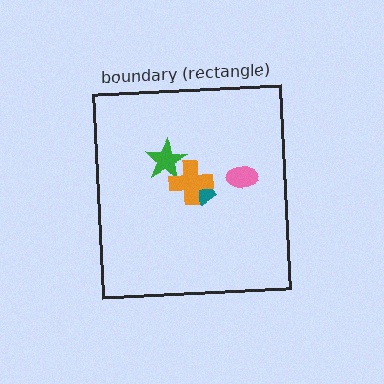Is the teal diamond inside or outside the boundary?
Inside.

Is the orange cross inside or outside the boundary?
Inside.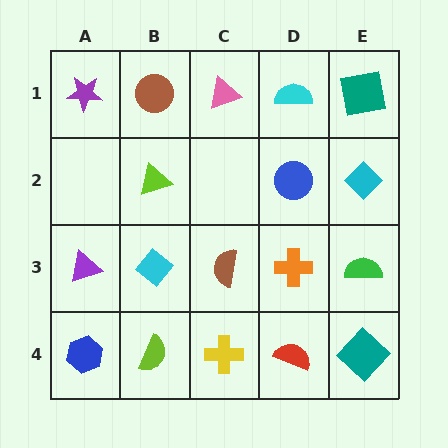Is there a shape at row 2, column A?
No, that cell is empty.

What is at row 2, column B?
A lime triangle.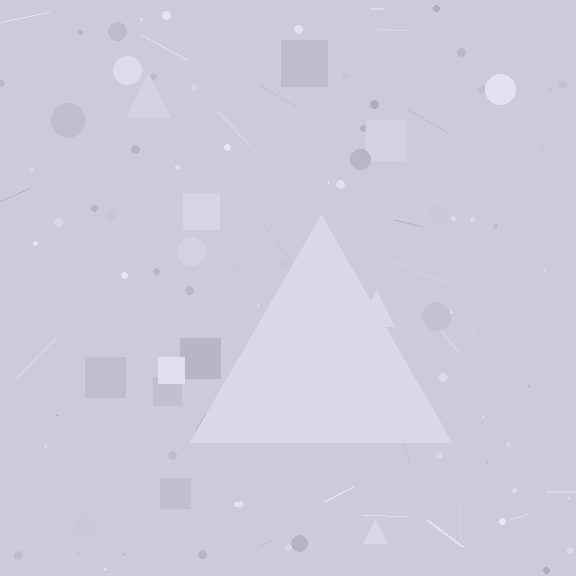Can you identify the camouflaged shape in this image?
The camouflaged shape is a triangle.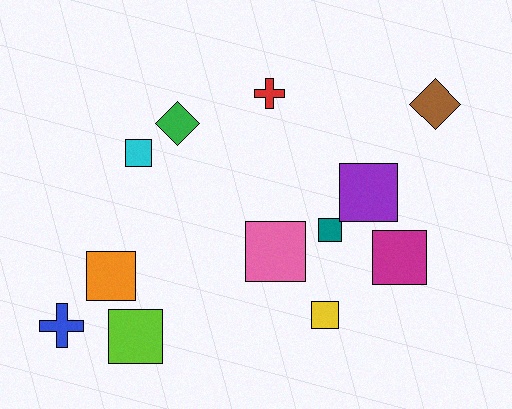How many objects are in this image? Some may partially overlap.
There are 12 objects.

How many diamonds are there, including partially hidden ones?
There are 2 diamonds.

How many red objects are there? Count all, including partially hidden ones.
There is 1 red object.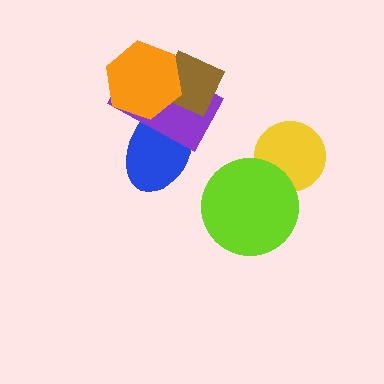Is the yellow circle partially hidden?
Yes, it is partially covered by another shape.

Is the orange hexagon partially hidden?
No, no other shape covers it.